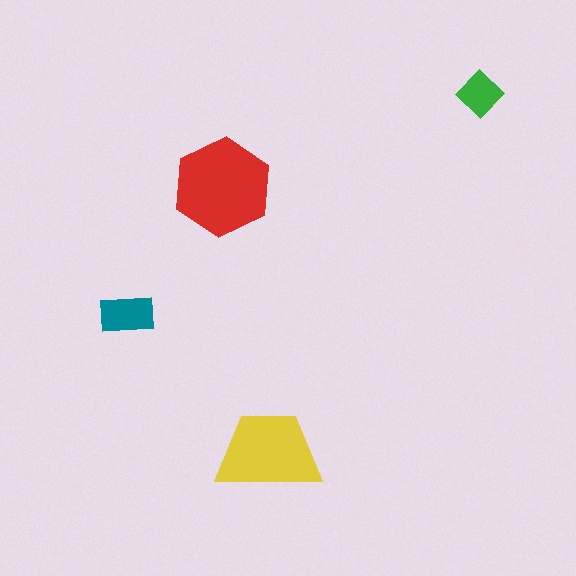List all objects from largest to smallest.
The red hexagon, the yellow trapezoid, the teal rectangle, the green diamond.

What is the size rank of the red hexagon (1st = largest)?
1st.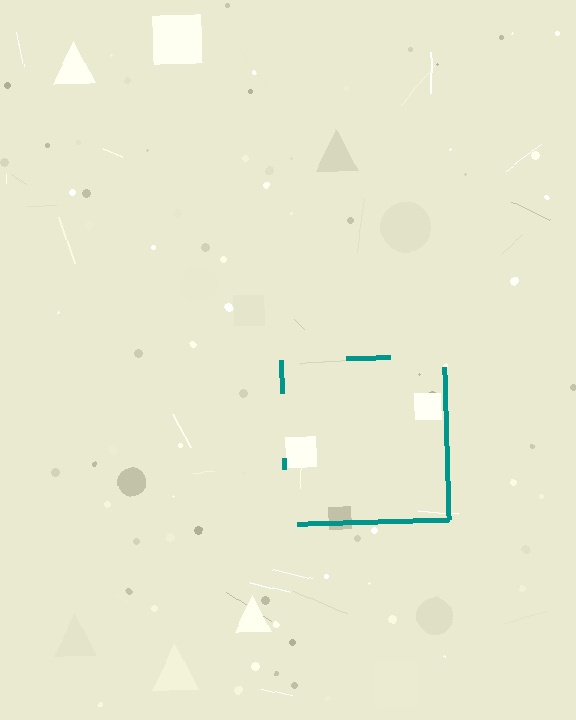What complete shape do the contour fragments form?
The contour fragments form a square.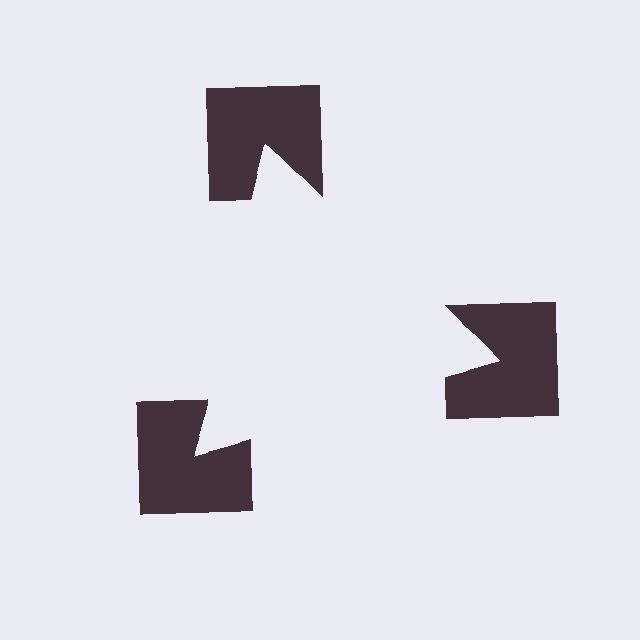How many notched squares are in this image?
There are 3 — one at each vertex of the illusory triangle.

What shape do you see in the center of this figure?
An illusory triangle — its edges are inferred from the aligned wedge cuts in the notched squares, not physically drawn.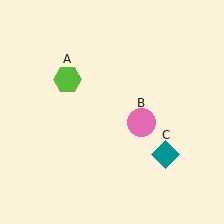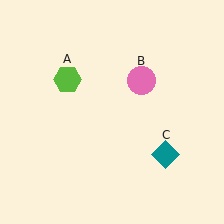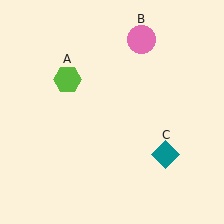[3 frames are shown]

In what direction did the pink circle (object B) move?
The pink circle (object B) moved up.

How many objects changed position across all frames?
1 object changed position: pink circle (object B).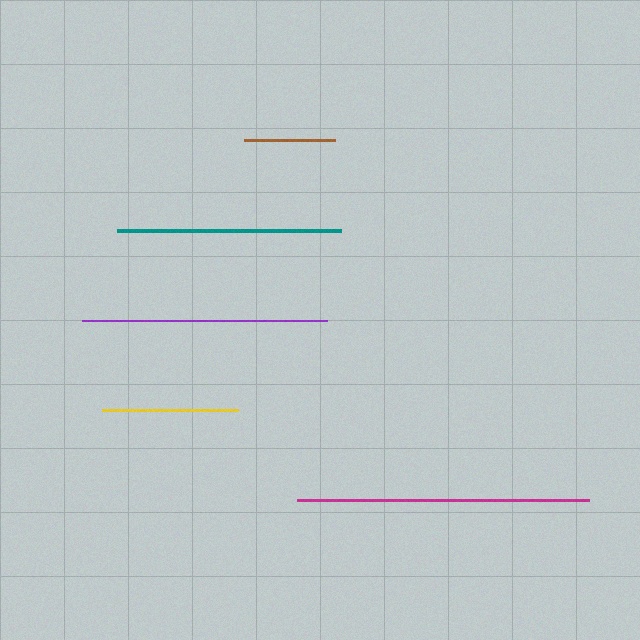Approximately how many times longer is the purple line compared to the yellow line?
The purple line is approximately 1.8 times the length of the yellow line.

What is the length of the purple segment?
The purple segment is approximately 245 pixels long.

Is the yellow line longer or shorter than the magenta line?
The magenta line is longer than the yellow line.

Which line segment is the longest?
The magenta line is the longest at approximately 292 pixels.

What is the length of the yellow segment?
The yellow segment is approximately 135 pixels long.